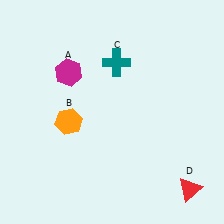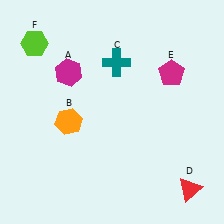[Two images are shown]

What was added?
A magenta pentagon (E), a lime hexagon (F) were added in Image 2.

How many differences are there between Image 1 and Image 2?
There are 2 differences between the two images.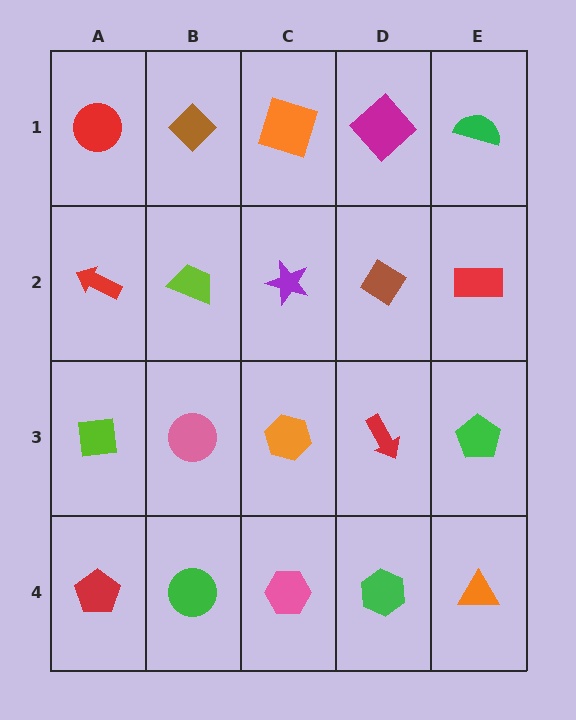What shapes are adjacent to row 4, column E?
A green pentagon (row 3, column E), a green hexagon (row 4, column D).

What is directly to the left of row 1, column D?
An orange square.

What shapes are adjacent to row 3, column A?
A red arrow (row 2, column A), a red pentagon (row 4, column A), a pink circle (row 3, column B).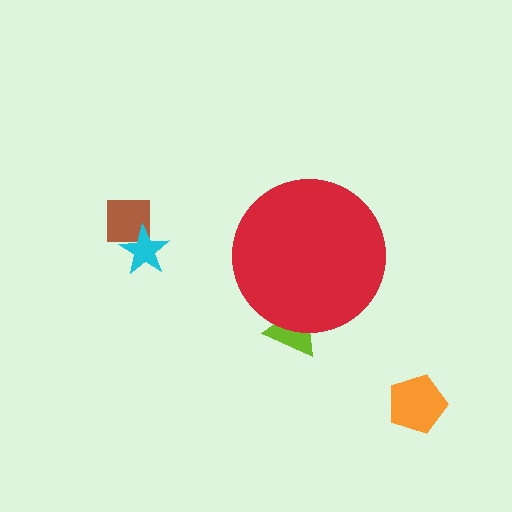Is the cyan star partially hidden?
No, the cyan star is fully visible.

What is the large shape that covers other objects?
A red circle.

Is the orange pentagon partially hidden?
No, the orange pentagon is fully visible.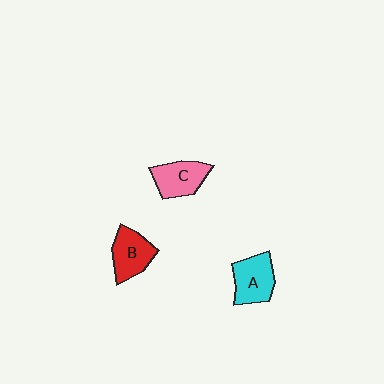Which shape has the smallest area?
Shape C (pink).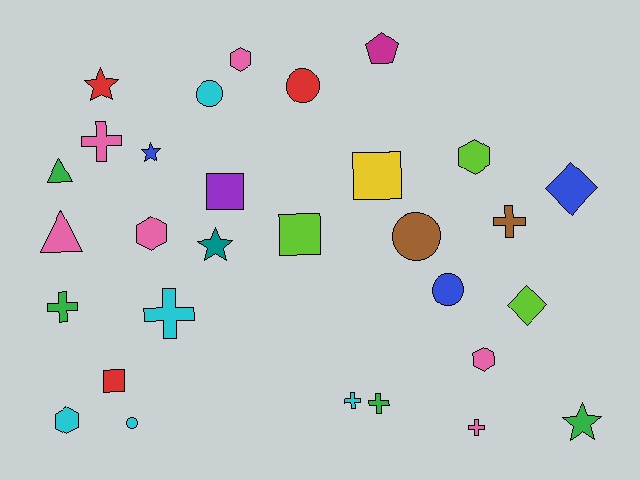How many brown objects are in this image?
There are 2 brown objects.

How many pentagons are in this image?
There is 1 pentagon.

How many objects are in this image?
There are 30 objects.